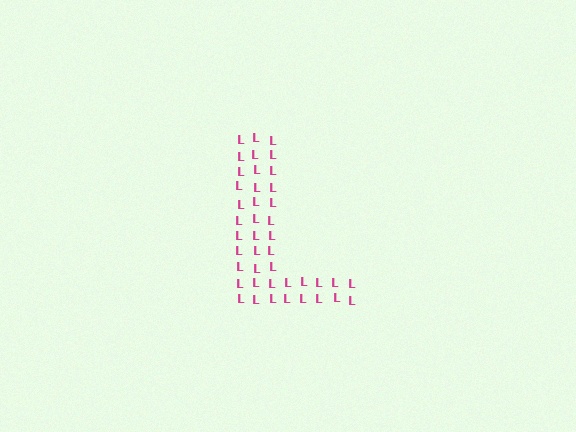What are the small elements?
The small elements are letter L's.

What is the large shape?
The large shape is the letter L.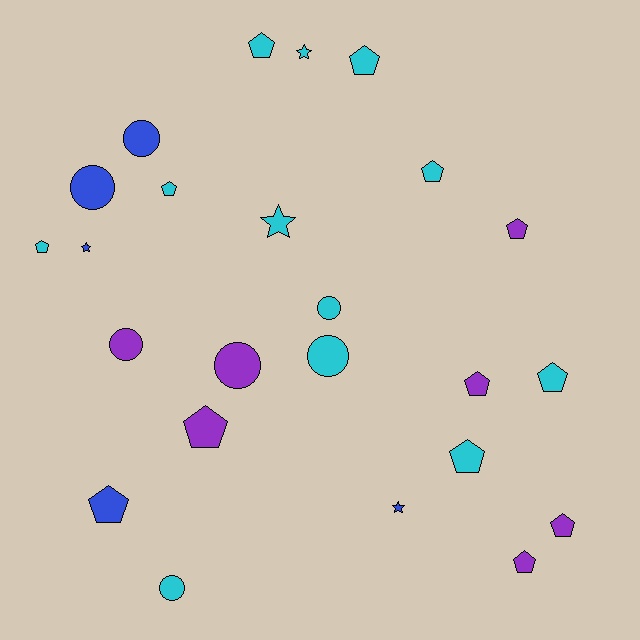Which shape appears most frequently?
Pentagon, with 13 objects.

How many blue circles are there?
There are 2 blue circles.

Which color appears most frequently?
Cyan, with 12 objects.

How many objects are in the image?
There are 24 objects.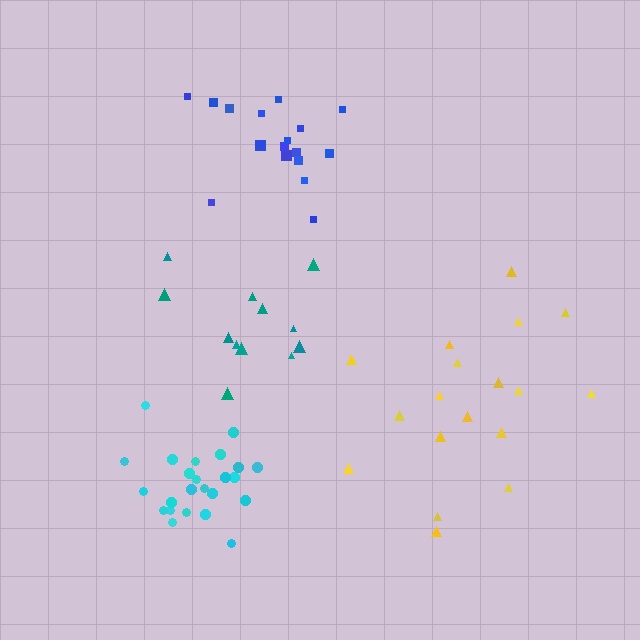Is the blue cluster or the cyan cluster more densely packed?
Cyan.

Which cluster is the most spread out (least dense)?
Yellow.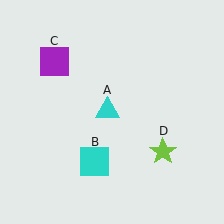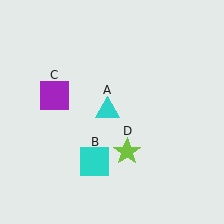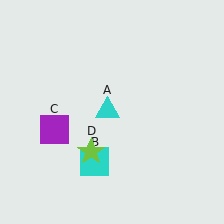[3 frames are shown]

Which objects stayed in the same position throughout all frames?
Cyan triangle (object A) and cyan square (object B) remained stationary.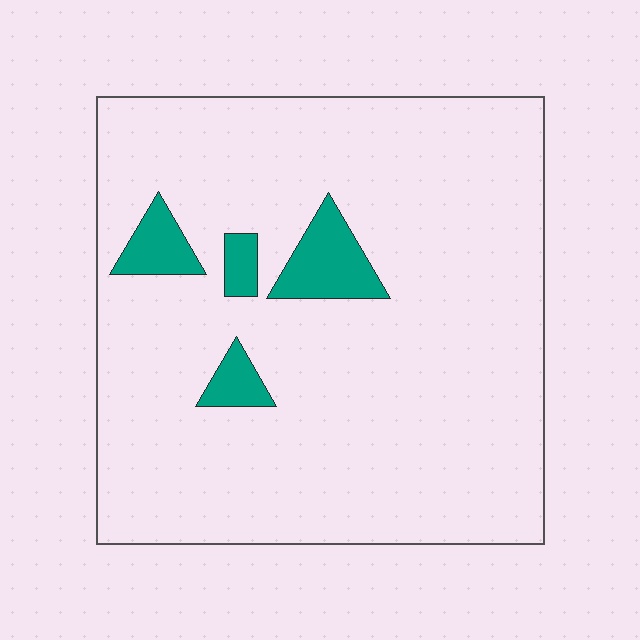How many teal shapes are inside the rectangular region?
4.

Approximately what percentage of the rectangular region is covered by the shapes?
Approximately 10%.